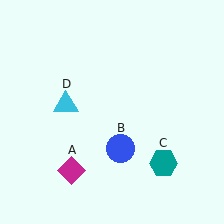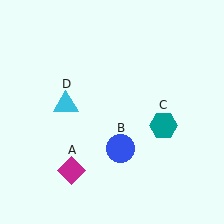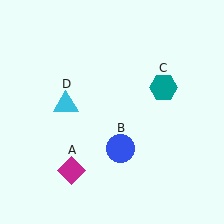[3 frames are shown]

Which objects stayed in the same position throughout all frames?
Magenta diamond (object A) and blue circle (object B) and cyan triangle (object D) remained stationary.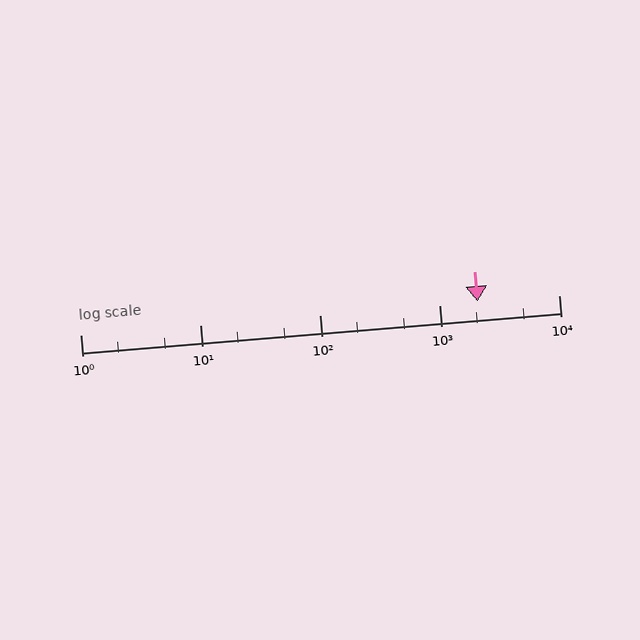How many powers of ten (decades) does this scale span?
The scale spans 4 decades, from 1 to 10000.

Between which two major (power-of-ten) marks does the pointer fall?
The pointer is between 1000 and 10000.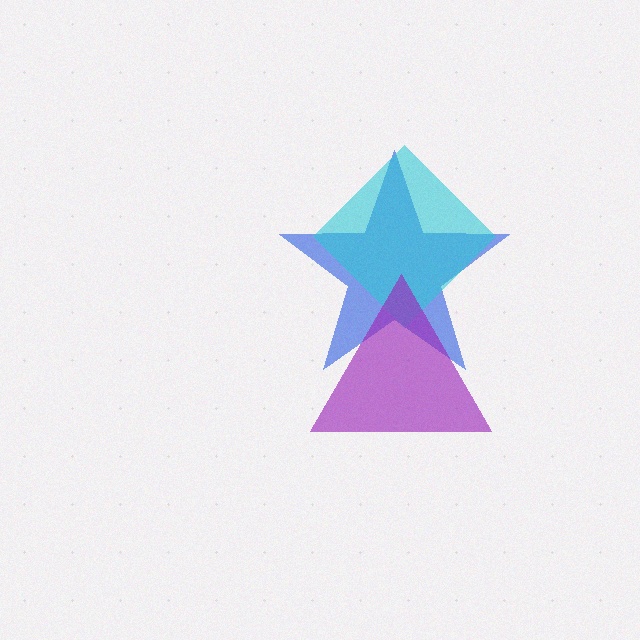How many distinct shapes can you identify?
There are 3 distinct shapes: a blue star, a cyan diamond, a purple triangle.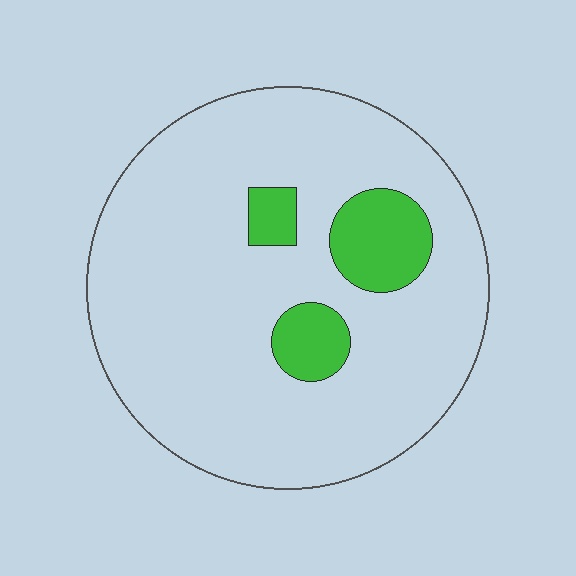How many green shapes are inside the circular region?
3.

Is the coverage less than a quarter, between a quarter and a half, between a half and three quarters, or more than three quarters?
Less than a quarter.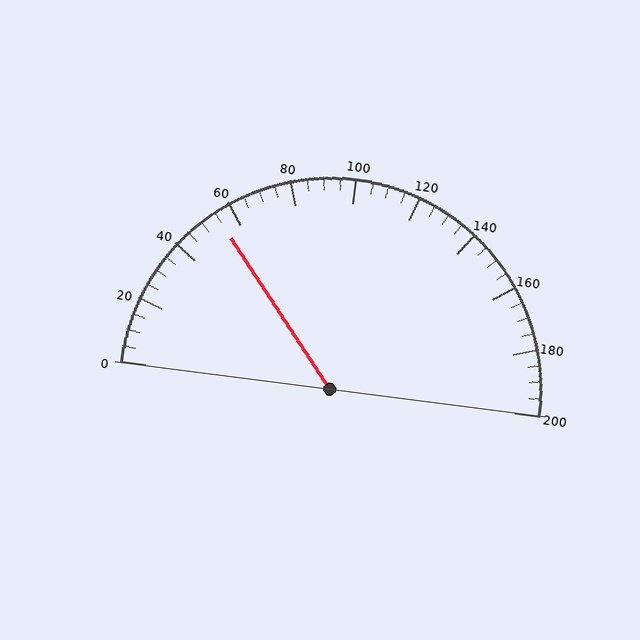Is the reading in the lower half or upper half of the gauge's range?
The reading is in the lower half of the range (0 to 200).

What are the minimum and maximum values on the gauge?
The gauge ranges from 0 to 200.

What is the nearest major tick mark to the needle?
The nearest major tick mark is 60.